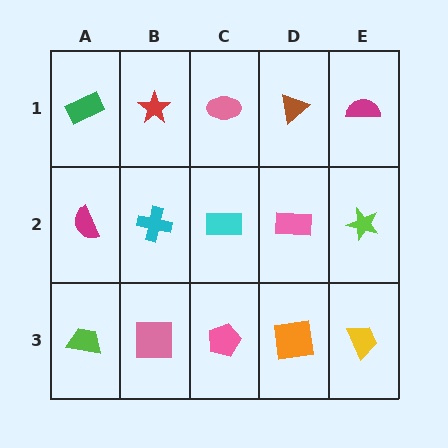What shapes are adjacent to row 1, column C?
A cyan rectangle (row 2, column C), a red star (row 1, column B), a brown triangle (row 1, column D).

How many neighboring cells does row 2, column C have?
4.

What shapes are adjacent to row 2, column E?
A magenta semicircle (row 1, column E), a yellow trapezoid (row 3, column E), a pink rectangle (row 2, column D).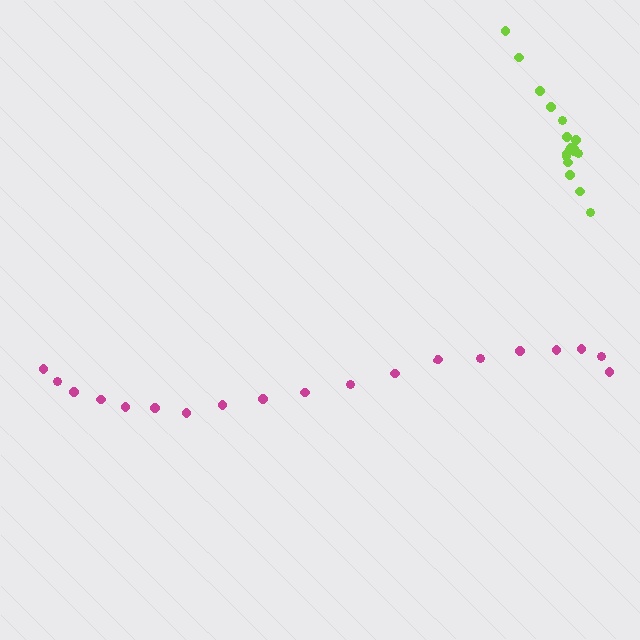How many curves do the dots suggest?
There are 2 distinct paths.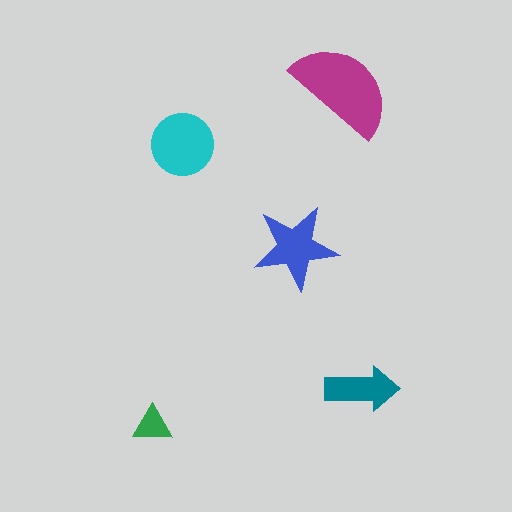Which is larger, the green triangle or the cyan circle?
The cyan circle.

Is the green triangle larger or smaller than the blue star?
Smaller.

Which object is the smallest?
The green triangle.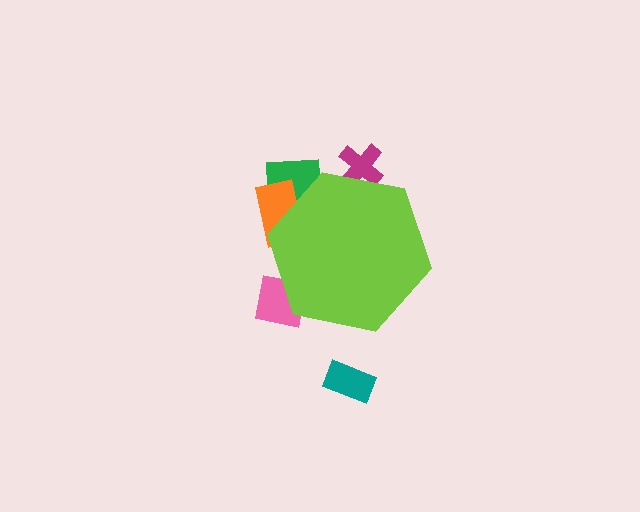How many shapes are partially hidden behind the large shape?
4 shapes are partially hidden.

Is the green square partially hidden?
Yes, the green square is partially hidden behind the lime hexagon.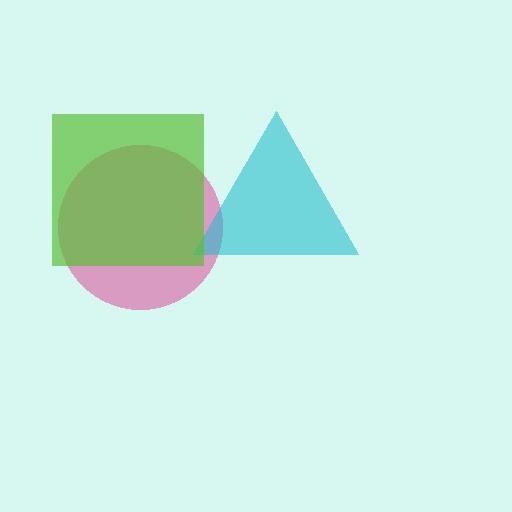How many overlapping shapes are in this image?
There are 3 overlapping shapes in the image.